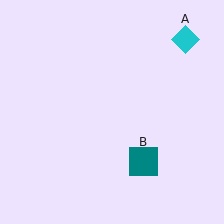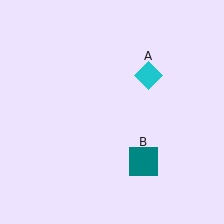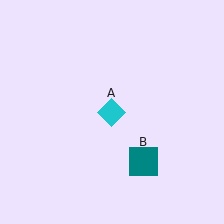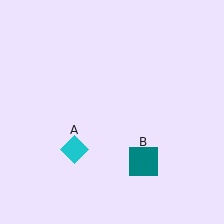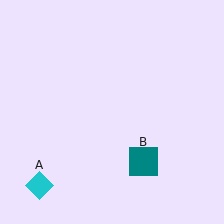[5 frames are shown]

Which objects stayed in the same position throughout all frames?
Teal square (object B) remained stationary.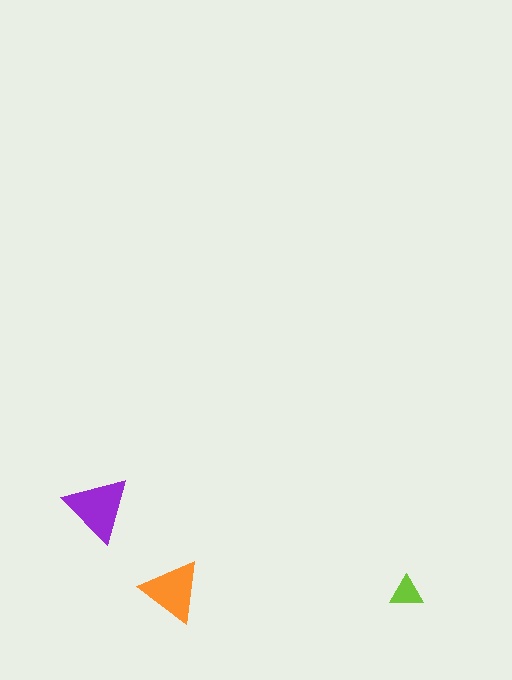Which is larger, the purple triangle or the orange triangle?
The purple one.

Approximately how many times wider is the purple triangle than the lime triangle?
About 2 times wider.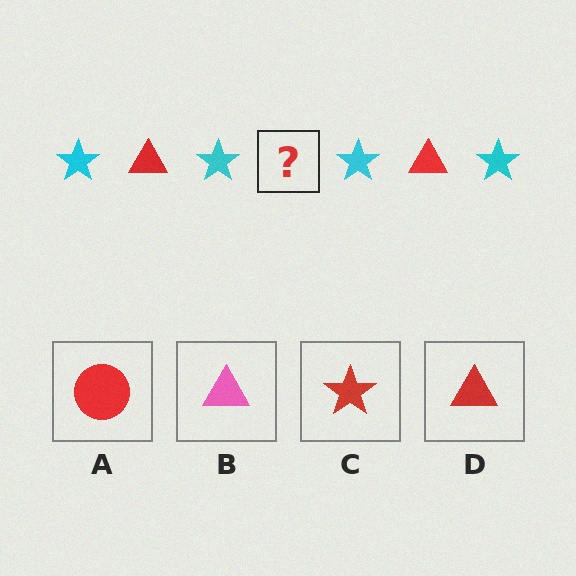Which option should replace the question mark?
Option D.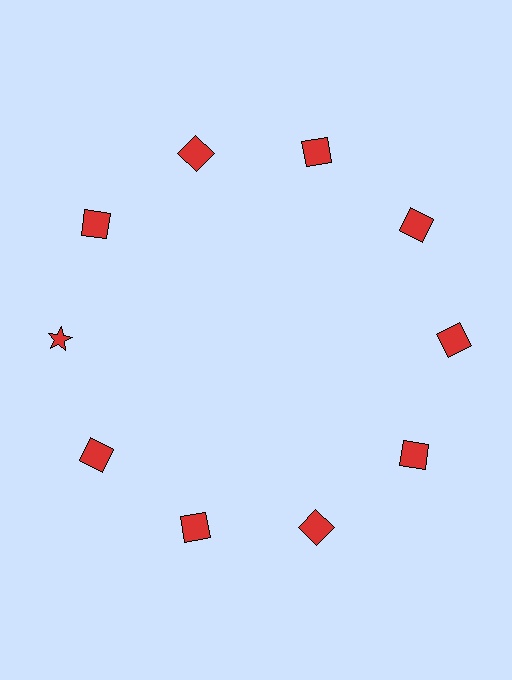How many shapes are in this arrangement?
There are 10 shapes arranged in a ring pattern.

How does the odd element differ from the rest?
It has a different shape: star instead of square.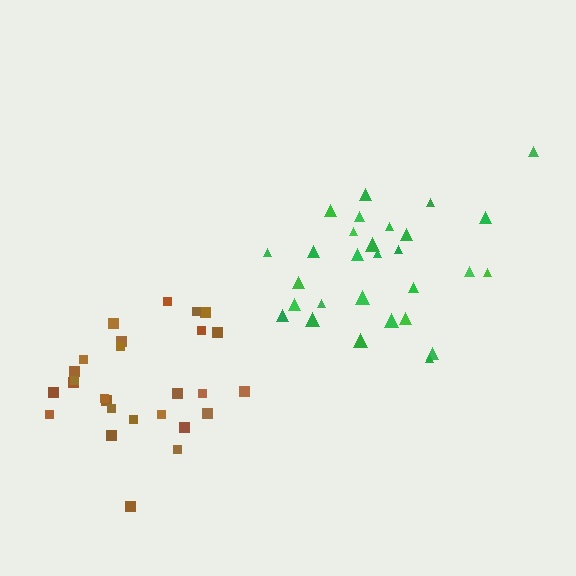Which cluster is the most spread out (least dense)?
Green.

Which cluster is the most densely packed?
Brown.